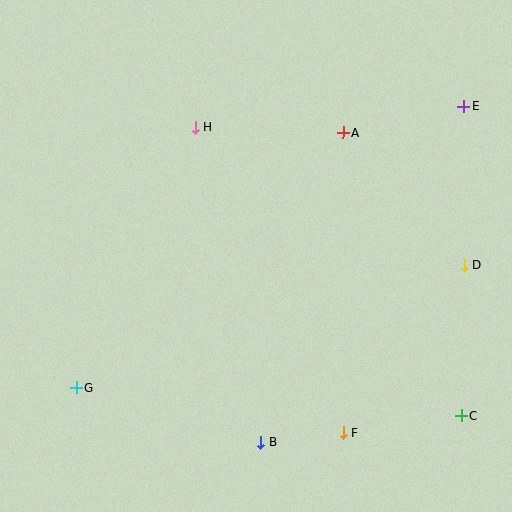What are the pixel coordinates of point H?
Point H is at (195, 128).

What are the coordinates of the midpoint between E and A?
The midpoint between E and A is at (403, 119).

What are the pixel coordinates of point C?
Point C is at (461, 415).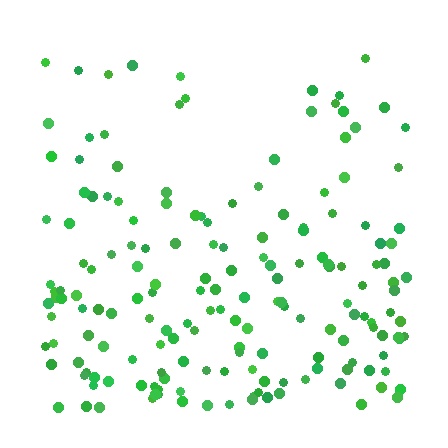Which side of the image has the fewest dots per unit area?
The top.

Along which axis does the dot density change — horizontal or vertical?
Vertical.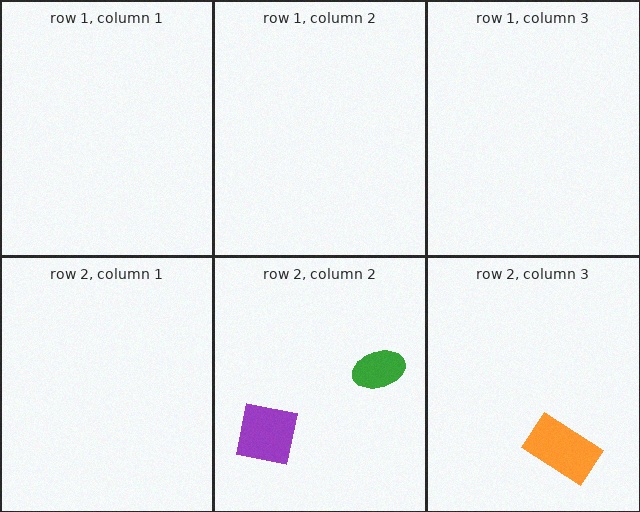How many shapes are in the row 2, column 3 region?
1.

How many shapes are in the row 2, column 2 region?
2.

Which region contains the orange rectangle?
The row 2, column 3 region.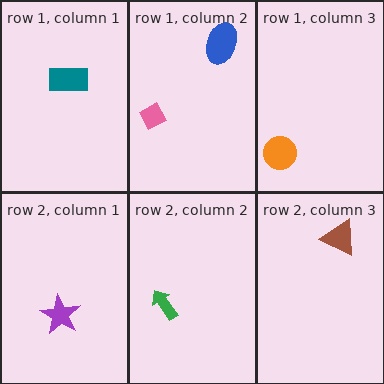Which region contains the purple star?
The row 2, column 1 region.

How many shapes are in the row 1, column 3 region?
1.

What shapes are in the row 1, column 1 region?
The teal rectangle.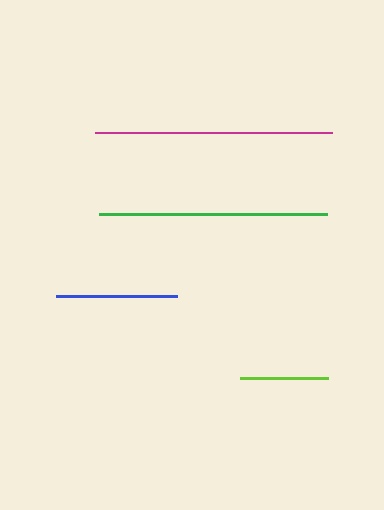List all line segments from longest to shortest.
From longest to shortest: magenta, green, blue, lime.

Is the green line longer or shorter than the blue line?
The green line is longer than the blue line.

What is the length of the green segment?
The green segment is approximately 229 pixels long.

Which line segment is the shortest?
The lime line is the shortest at approximately 87 pixels.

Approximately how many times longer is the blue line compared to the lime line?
The blue line is approximately 1.4 times the length of the lime line.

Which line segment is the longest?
The magenta line is the longest at approximately 237 pixels.